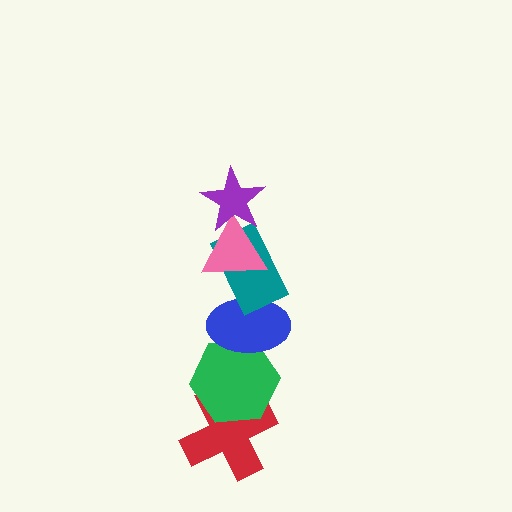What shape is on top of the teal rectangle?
The pink triangle is on top of the teal rectangle.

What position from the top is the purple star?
The purple star is 1st from the top.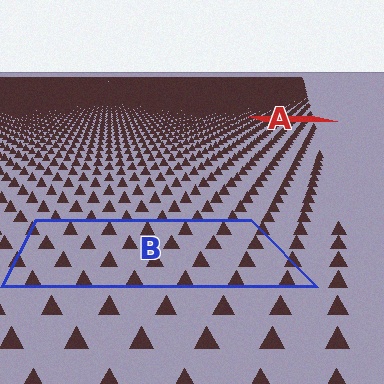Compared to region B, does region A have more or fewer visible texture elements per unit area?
Region A has more texture elements per unit area — they are packed more densely because it is farther away.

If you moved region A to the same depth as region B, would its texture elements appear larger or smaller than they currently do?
They would appear larger. At a closer depth, the same texture elements are projected at a bigger on-screen size.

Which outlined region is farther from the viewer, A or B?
Region A is farther from the viewer — the texture elements inside it appear smaller and more densely packed.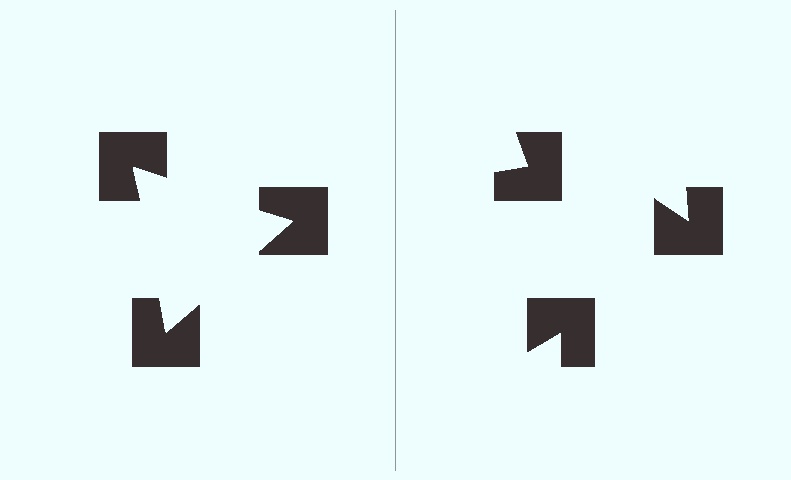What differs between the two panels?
The notched squares are positioned identically on both sides; only the wedge orientations differ. On the left they align to a triangle; on the right they are misaligned.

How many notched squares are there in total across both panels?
6 — 3 on each side.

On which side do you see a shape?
An illusory triangle appears on the left side. On the right side the wedge cuts are rotated, so no coherent shape forms.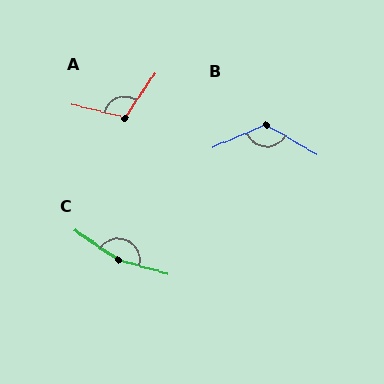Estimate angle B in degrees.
Approximately 126 degrees.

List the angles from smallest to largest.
A (110°), B (126°), C (162°).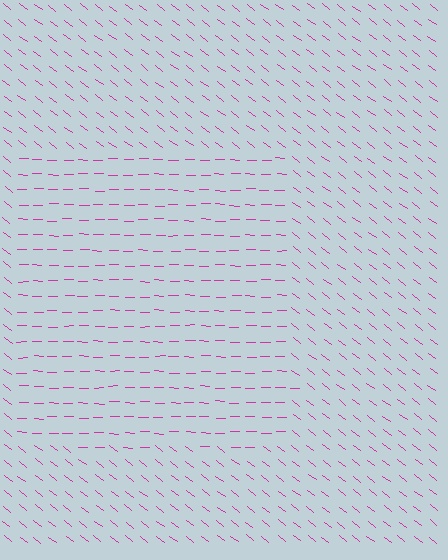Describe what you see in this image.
The image is filled with small magenta line segments. A rectangle region in the image has lines oriented differently from the surrounding lines, creating a visible texture boundary.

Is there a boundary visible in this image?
Yes, there is a texture boundary formed by a change in line orientation.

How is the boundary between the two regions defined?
The boundary is defined purely by a change in line orientation (approximately 37 degrees difference). All lines are the same color and thickness.